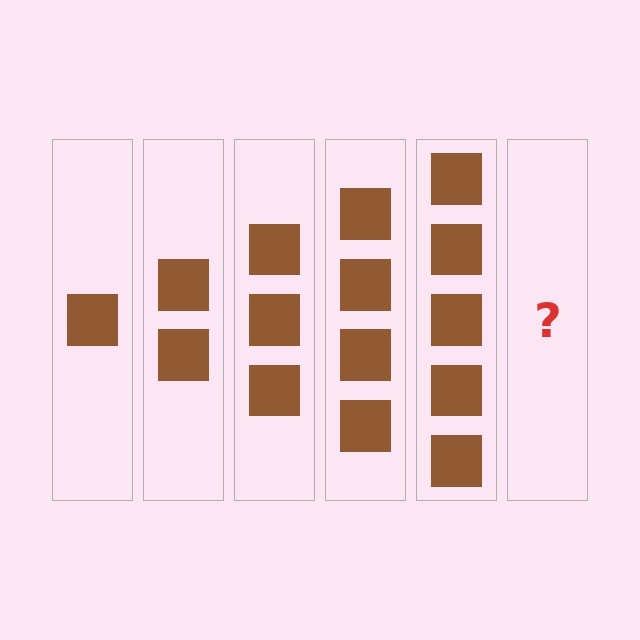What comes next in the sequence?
The next element should be 6 squares.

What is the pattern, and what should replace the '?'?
The pattern is that each step adds one more square. The '?' should be 6 squares.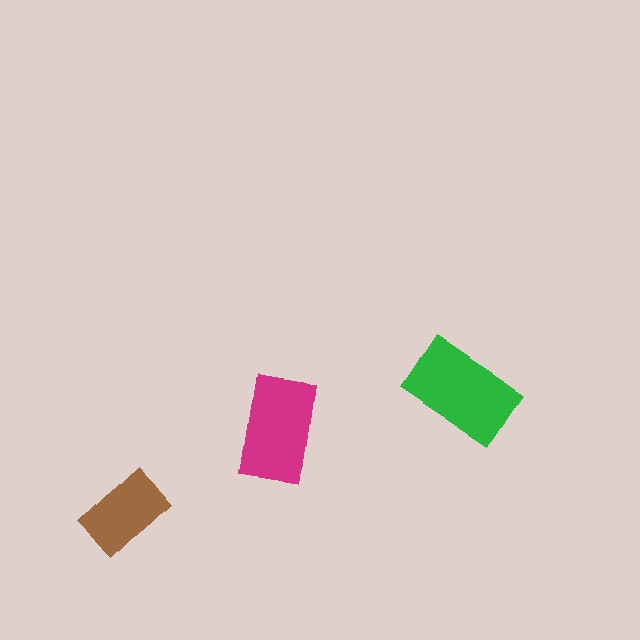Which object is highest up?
The green rectangle is topmost.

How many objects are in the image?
There are 3 objects in the image.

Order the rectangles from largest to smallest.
the green one, the magenta one, the brown one.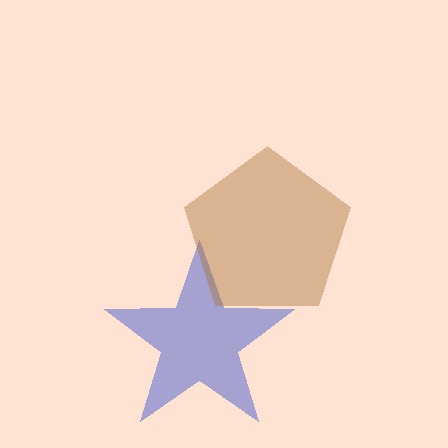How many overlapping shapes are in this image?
There are 2 overlapping shapes in the image.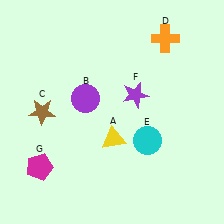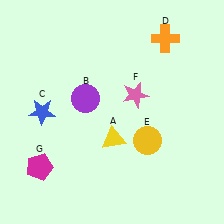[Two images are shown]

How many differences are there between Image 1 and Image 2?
There are 3 differences between the two images.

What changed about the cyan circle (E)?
In Image 1, E is cyan. In Image 2, it changed to yellow.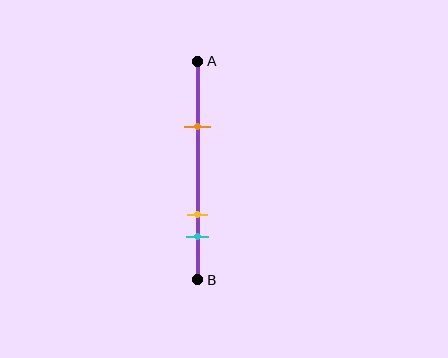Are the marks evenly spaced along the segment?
No, the marks are not evenly spaced.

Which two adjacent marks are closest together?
The yellow and cyan marks are the closest adjacent pair.